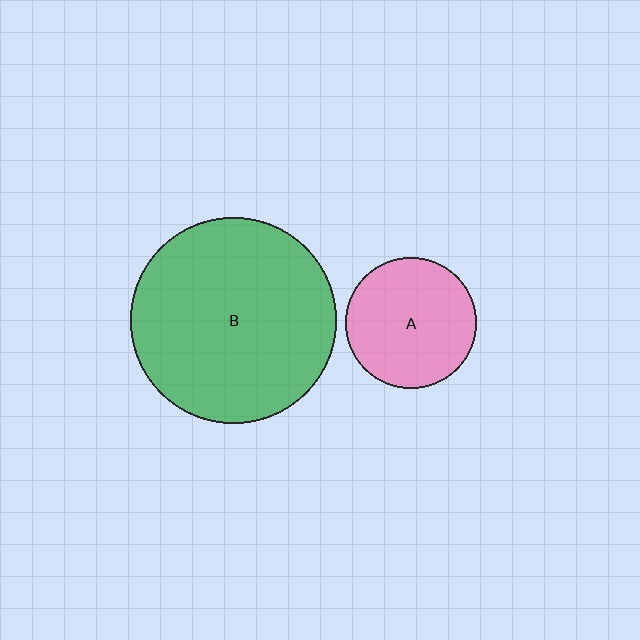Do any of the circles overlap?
No, none of the circles overlap.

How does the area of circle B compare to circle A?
Approximately 2.4 times.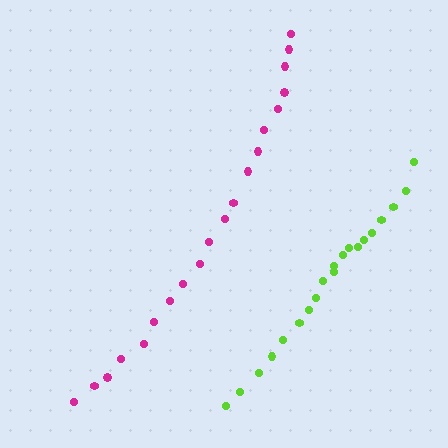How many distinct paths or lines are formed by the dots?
There are 2 distinct paths.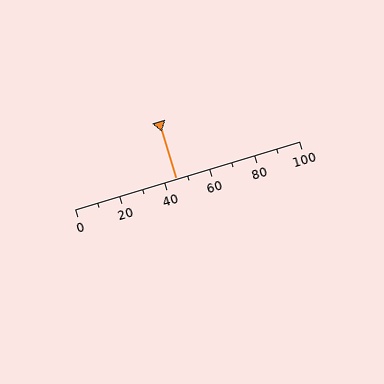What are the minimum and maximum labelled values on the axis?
The axis runs from 0 to 100.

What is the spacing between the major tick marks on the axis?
The major ticks are spaced 20 apart.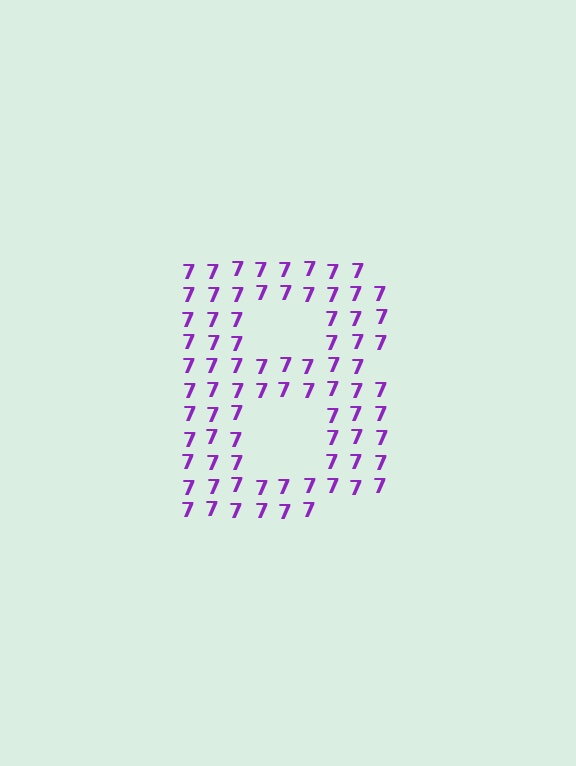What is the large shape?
The large shape is the letter B.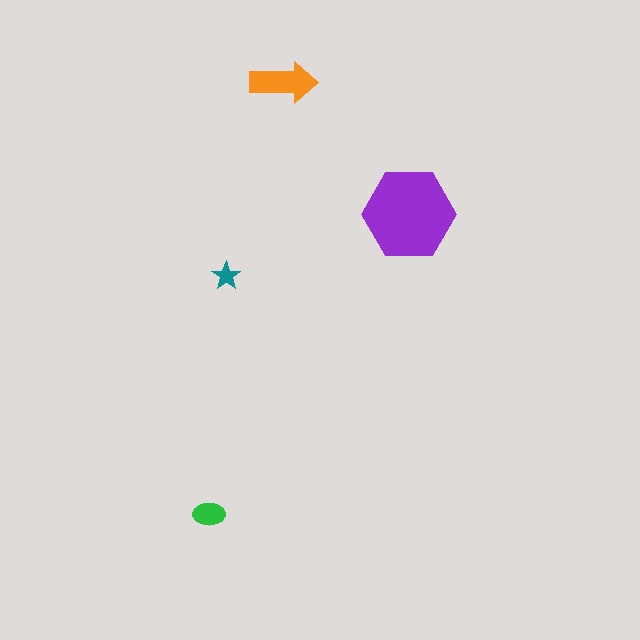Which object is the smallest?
The teal star.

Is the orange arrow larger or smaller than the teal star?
Larger.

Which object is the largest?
The purple hexagon.